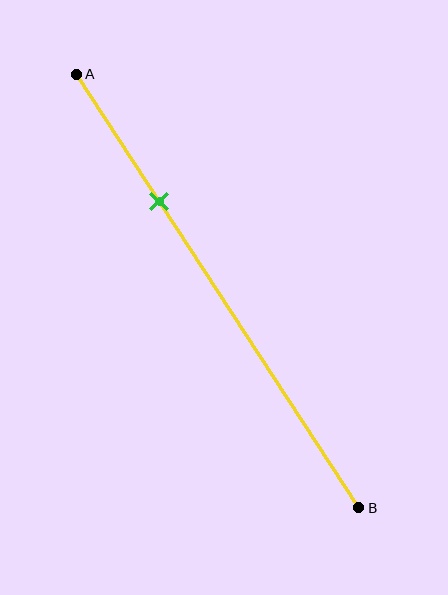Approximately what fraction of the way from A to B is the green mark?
The green mark is approximately 30% of the way from A to B.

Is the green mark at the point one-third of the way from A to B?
No, the mark is at about 30% from A, not at the 33% one-third point.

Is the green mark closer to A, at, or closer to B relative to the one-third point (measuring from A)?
The green mark is closer to point A than the one-third point of segment AB.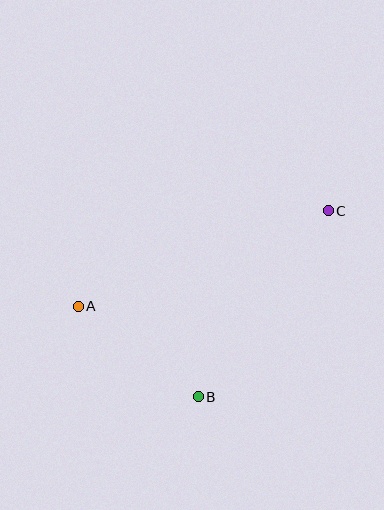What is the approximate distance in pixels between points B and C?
The distance between B and C is approximately 227 pixels.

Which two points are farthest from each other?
Points A and C are farthest from each other.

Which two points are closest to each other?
Points A and B are closest to each other.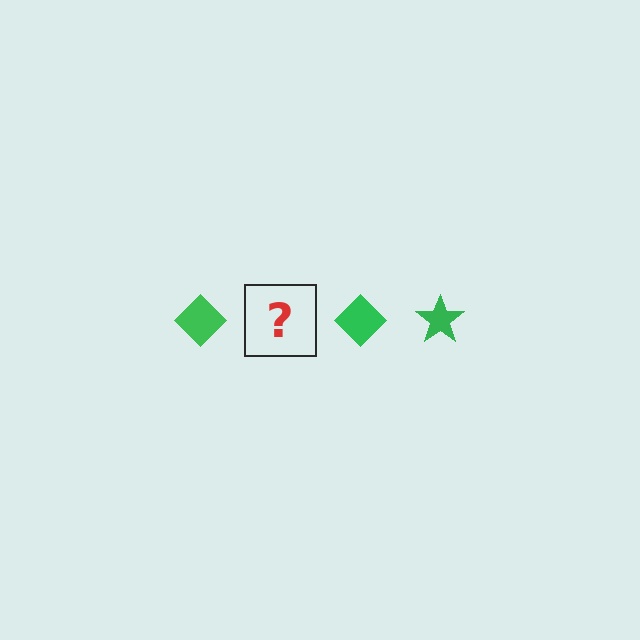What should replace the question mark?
The question mark should be replaced with a green star.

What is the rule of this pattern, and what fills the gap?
The rule is that the pattern cycles through diamond, star shapes in green. The gap should be filled with a green star.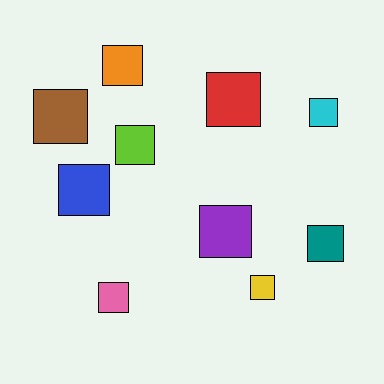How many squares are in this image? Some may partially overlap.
There are 10 squares.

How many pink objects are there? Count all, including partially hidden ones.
There is 1 pink object.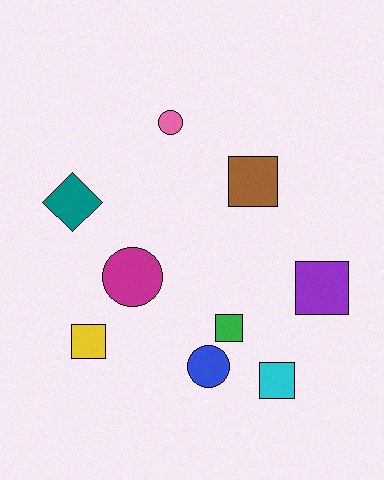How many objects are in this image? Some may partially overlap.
There are 9 objects.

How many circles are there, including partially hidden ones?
There are 3 circles.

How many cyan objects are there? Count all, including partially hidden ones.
There is 1 cyan object.